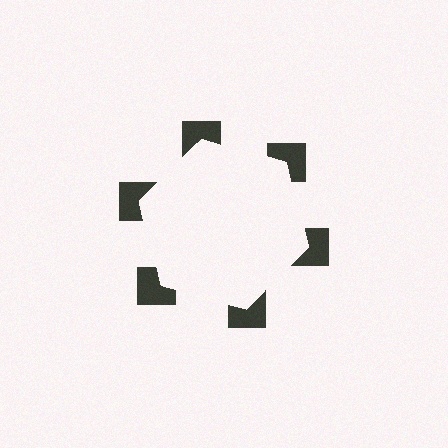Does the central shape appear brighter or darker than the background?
It typically appears slightly brighter than the background, even though no actual brightness change is drawn.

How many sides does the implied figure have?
6 sides.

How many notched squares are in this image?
There are 6 — one at each vertex of the illusory hexagon.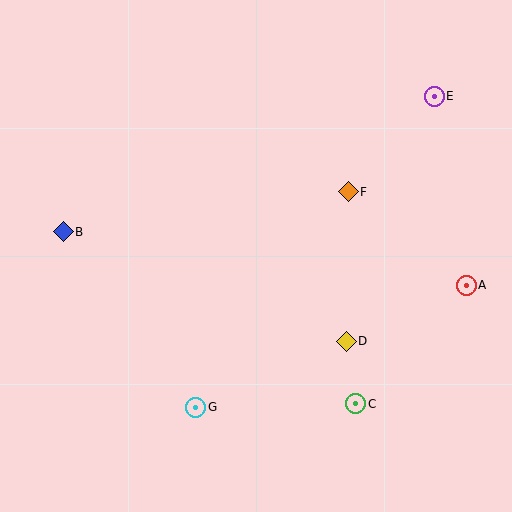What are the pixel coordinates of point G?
Point G is at (196, 407).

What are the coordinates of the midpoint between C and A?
The midpoint between C and A is at (411, 344).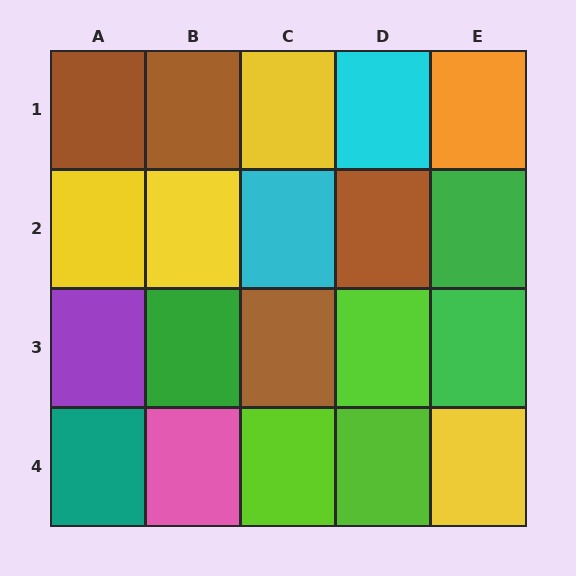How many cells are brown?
4 cells are brown.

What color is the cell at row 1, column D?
Cyan.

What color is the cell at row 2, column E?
Green.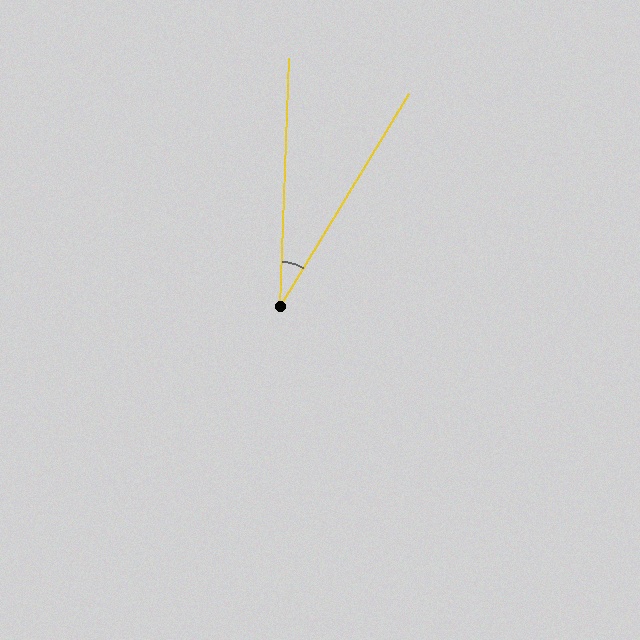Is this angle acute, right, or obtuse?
It is acute.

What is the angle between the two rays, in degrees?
Approximately 29 degrees.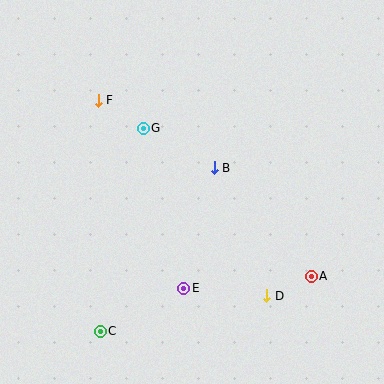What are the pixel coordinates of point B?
Point B is at (214, 168).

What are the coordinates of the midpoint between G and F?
The midpoint between G and F is at (121, 114).